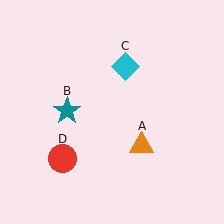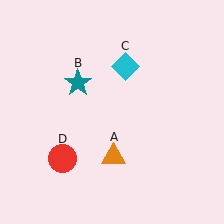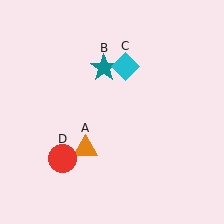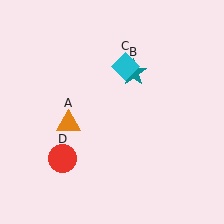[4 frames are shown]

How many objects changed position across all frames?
2 objects changed position: orange triangle (object A), teal star (object B).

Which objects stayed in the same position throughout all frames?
Cyan diamond (object C) and red circle (object D) remained stationary.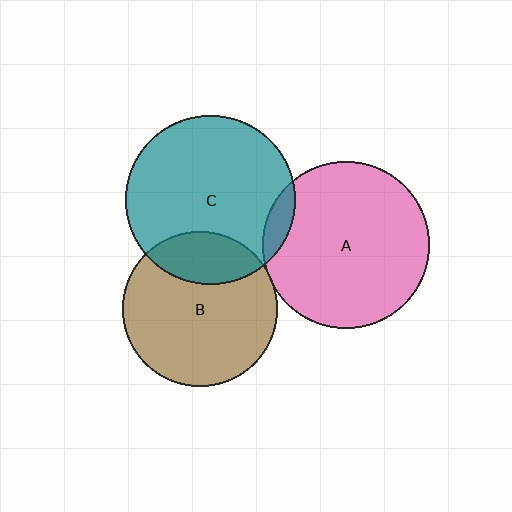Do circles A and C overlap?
Yes.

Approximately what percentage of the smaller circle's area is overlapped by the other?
Approximately 5%.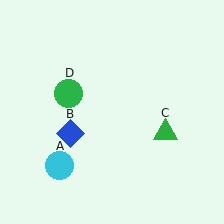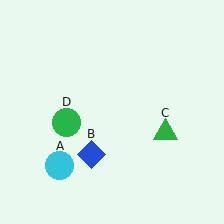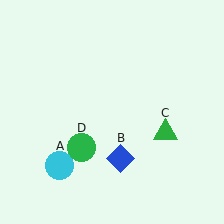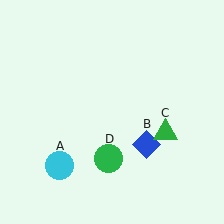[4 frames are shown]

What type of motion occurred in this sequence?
The blue diamond (object B), green circle (object D) rotated counterclockwise around the center of the scene.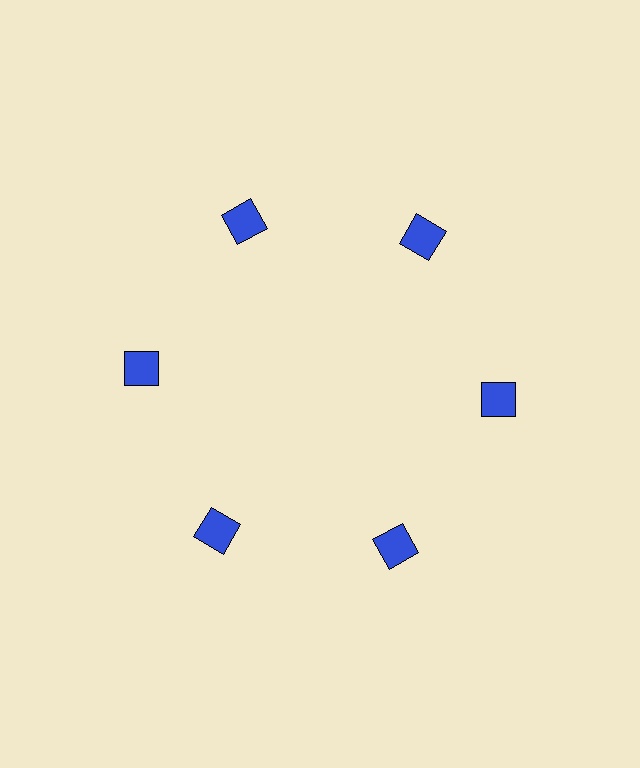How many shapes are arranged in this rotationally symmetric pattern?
There are 6 shapes, arranged in 6 groups of 1.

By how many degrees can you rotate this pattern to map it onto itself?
The pattern maps onto itself every 60 degrees of rotation.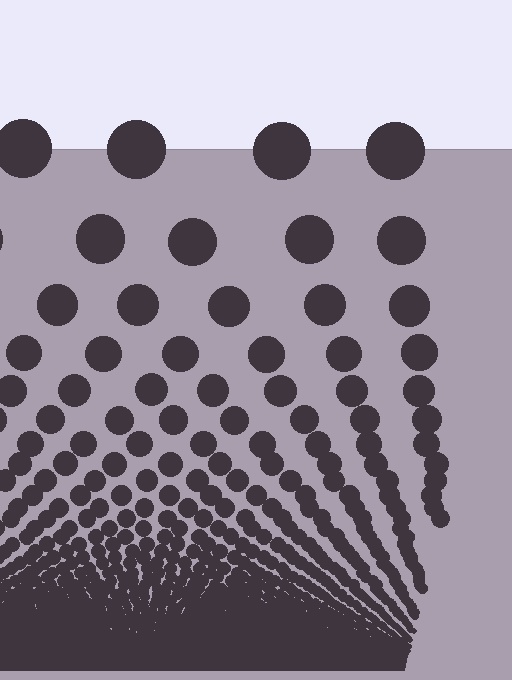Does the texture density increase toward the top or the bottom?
Density increases toward the bottom.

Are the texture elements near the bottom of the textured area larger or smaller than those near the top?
Smaller. The gradient is inverted — elements near the bottom are smaller and denser.